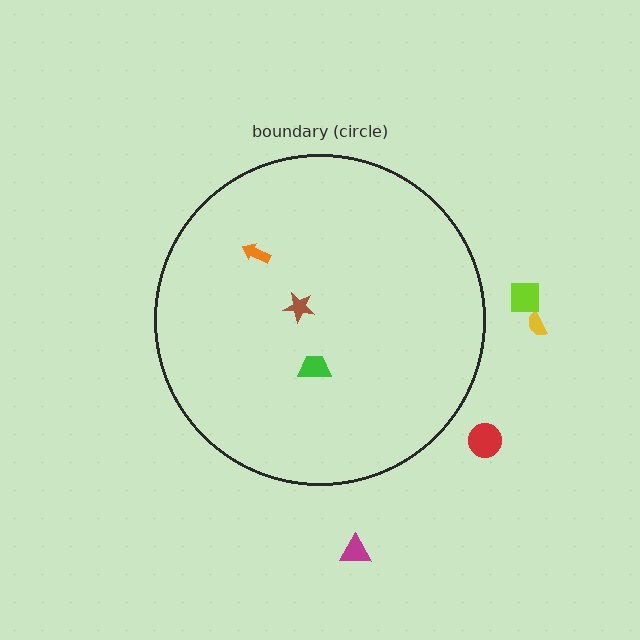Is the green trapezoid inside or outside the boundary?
Inside.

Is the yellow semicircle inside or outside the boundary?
Outside.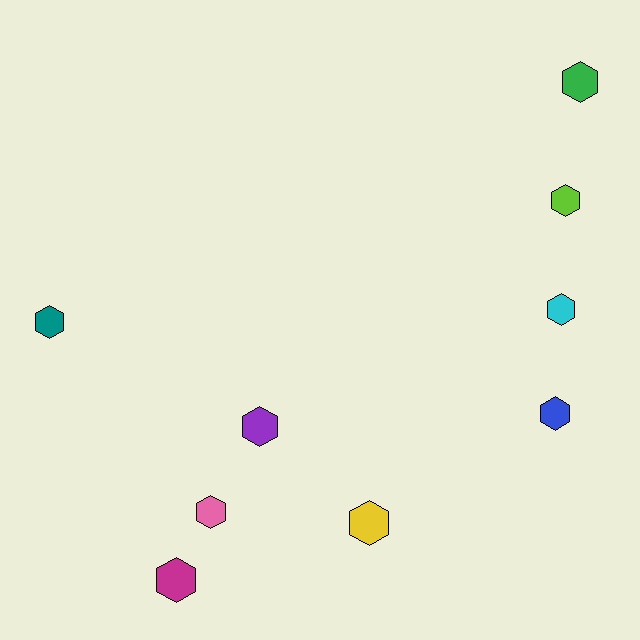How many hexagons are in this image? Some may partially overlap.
There are 9 hexagons.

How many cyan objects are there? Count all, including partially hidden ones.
There is 1 cyan object.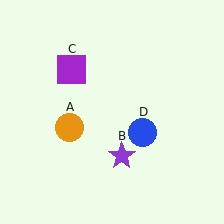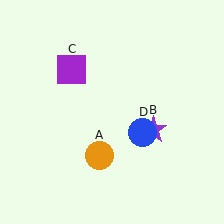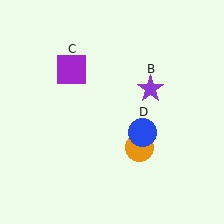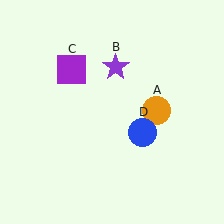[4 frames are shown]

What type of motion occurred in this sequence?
The orange circle (object A), purple star (object B) rotated counterclockwise around the center of the scene.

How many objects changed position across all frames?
2 objects changed position: orange circle (object A), purple star (object B).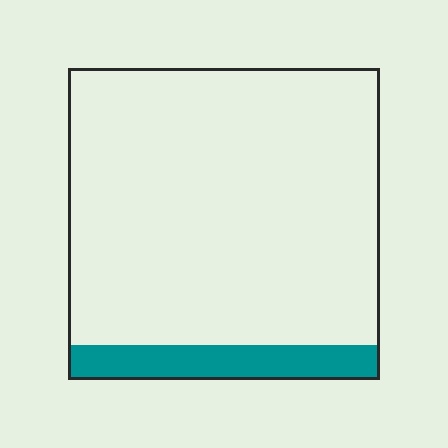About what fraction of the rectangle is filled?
About one tenth (1/10).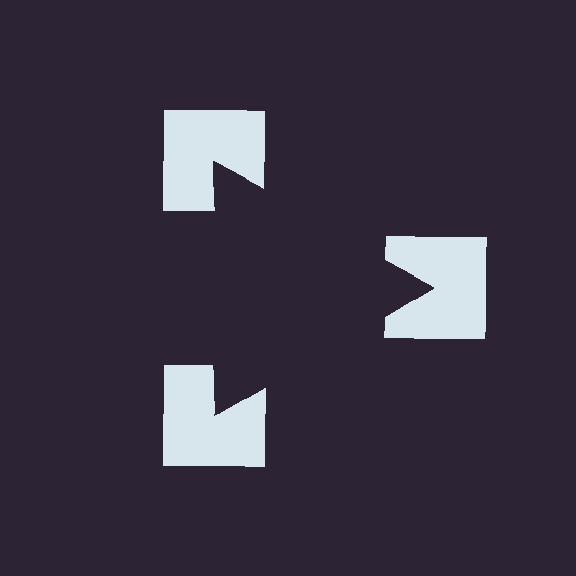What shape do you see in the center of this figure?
An illusory triangle — its edges are inferred from the aligned wedge cuts in the notched squares, not physically drawn.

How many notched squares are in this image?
There are 3 — one at each vertex of the illusory triangle.